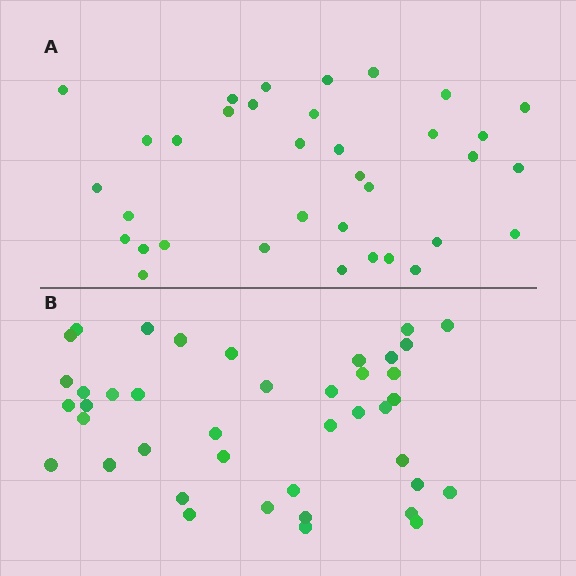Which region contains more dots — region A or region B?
Region B (the bottom region) has more dots.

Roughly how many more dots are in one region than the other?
Region B has about 6 more dots than region A.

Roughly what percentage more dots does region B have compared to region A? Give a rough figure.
About 15% more.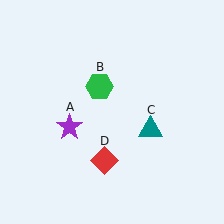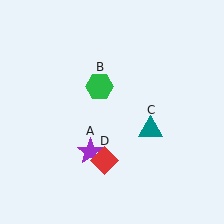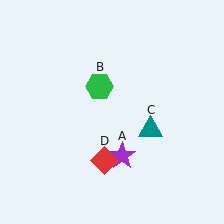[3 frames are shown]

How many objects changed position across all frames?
1 object changed position: purple star (object A).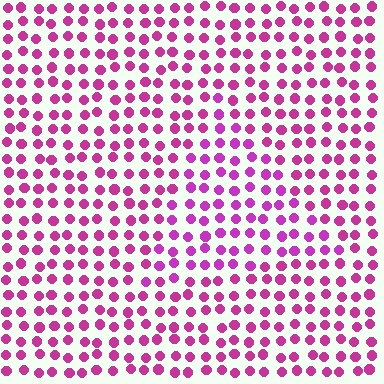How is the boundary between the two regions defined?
The boundary is defined purely by a slight shift in hue (about 16 degrees). Spacing, size, and orientation are identical on both sides.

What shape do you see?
I see a triangle.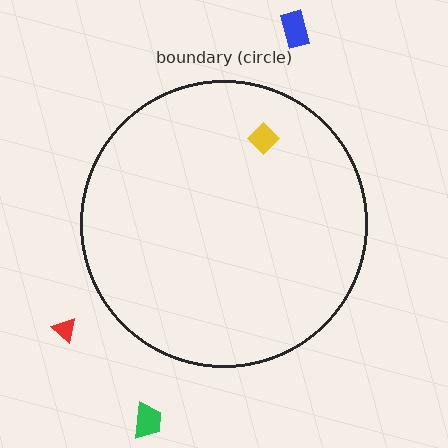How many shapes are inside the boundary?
1 inside, 3 outside.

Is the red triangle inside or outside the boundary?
Outside.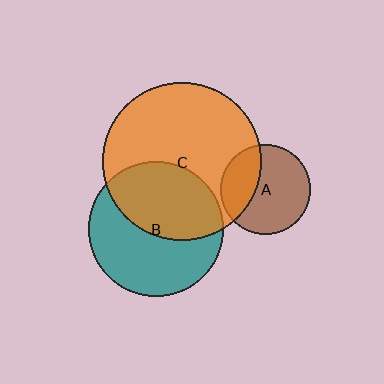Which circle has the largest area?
Circle C (orange).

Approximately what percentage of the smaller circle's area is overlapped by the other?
Approximately 35%.